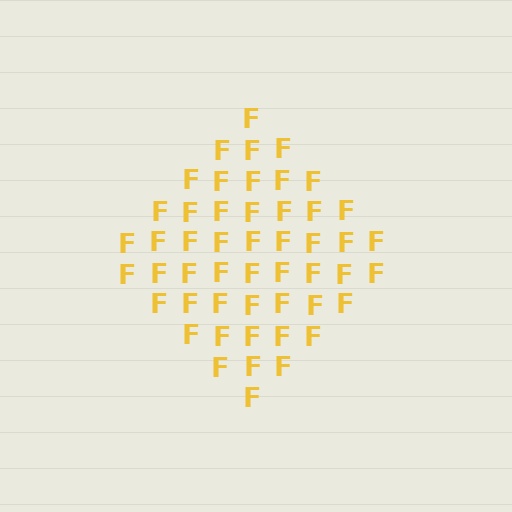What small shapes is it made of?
It is made of small letter F's.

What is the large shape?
The large shape is a diamond.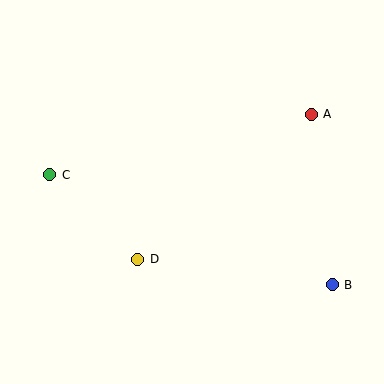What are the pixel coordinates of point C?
Point C is at (50, 175).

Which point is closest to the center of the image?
Point D at (138, 259) is closest to the center.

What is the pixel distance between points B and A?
The distance between B and A is 172 pixels.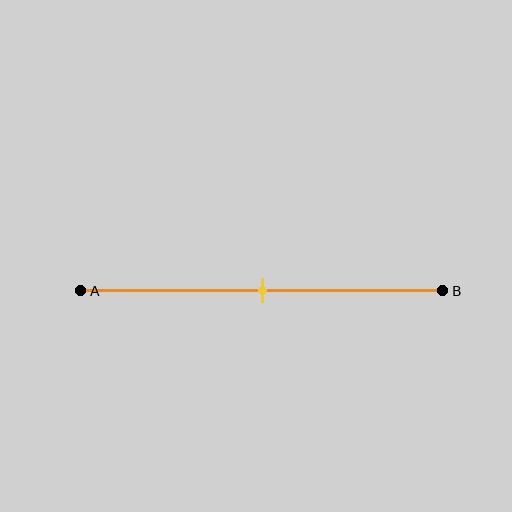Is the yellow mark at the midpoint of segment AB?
Yes, the mark is approximately at the midpoint.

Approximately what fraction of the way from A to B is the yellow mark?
The yellow mark is approximately 50% of the way from A to B.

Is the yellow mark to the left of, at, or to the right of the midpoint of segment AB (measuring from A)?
The yellow mark is approximately at the midpoint of segment AB.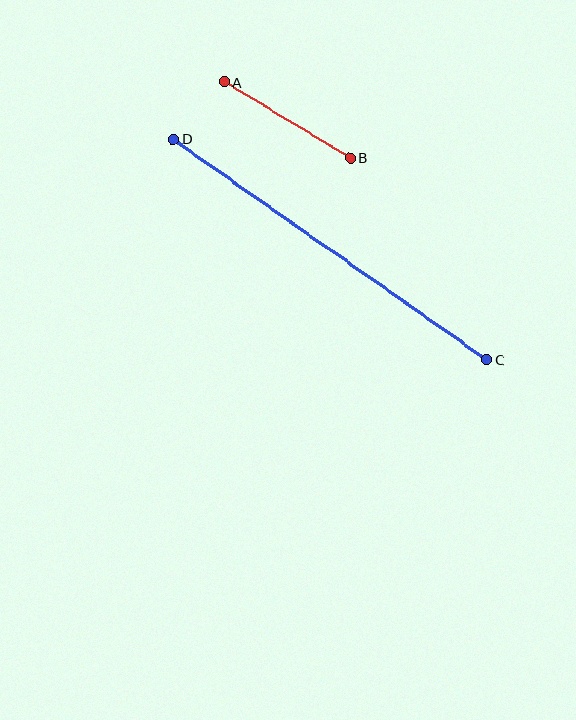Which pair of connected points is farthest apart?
Points C and D are farthest apart.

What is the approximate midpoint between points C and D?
The midpoint is at approximately (330, 250) pixels.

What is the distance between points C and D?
The distance is approximately 384 pixels.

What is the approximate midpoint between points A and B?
The midpoint is at approximately (287, 120) pixels.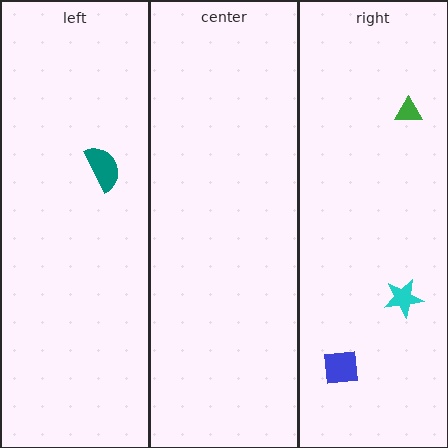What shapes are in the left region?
The teal semicircle.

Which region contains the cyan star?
The right region.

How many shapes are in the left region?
1.